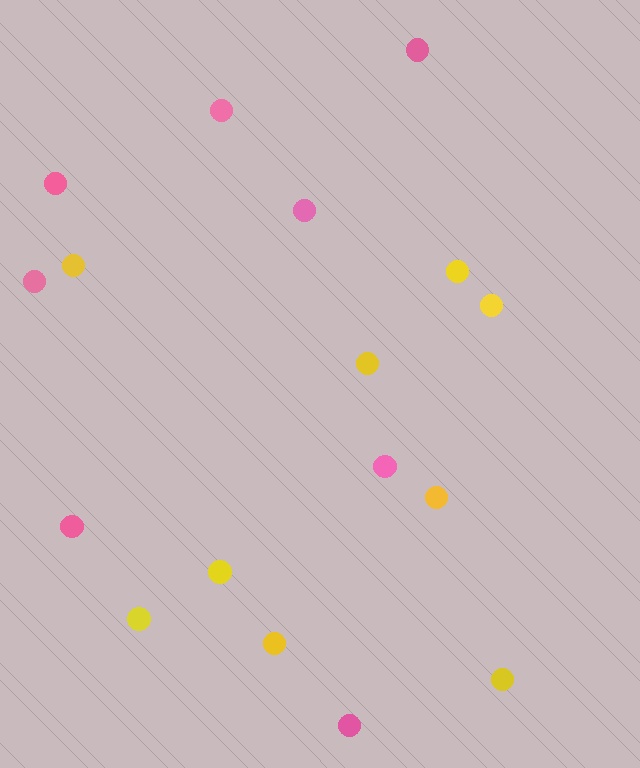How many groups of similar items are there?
There are 2 groups: one group of pink circles (8) and one group of yellow circles (9).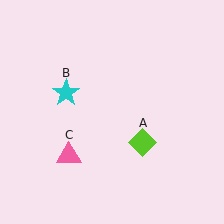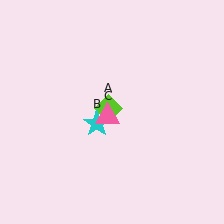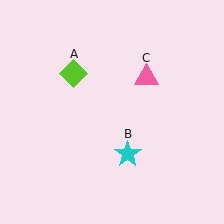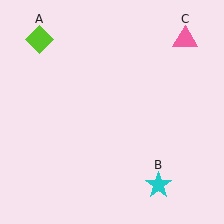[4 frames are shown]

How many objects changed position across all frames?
3 objects changed position: lime diamond (object A), cyan star (object B), pink triangle (object C).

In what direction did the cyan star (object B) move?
The cyan star (object B) moved down and to the right.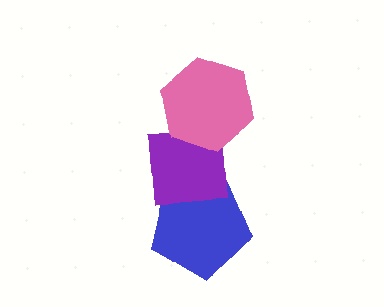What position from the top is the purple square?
The purple square is 2nd from the top.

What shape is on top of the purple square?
The pink hexagon is on top of the purple square.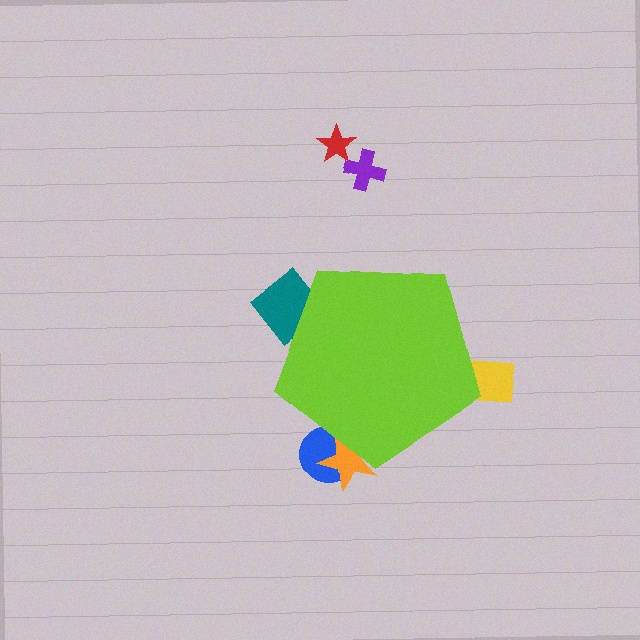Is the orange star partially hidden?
Yes, the orange star is partially hidden behind the lime pentagon.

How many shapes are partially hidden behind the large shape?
4 shapes are partially hidden.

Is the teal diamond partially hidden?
Yes, the teal diamond is partially hidden behind the lime pentagon.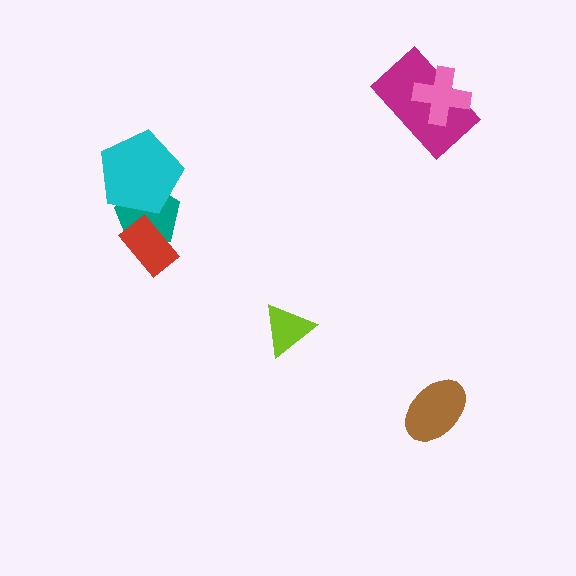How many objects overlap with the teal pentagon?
2 objects overlap with the teal pentagon.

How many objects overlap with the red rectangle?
1 object overlaps with the red rectangle.